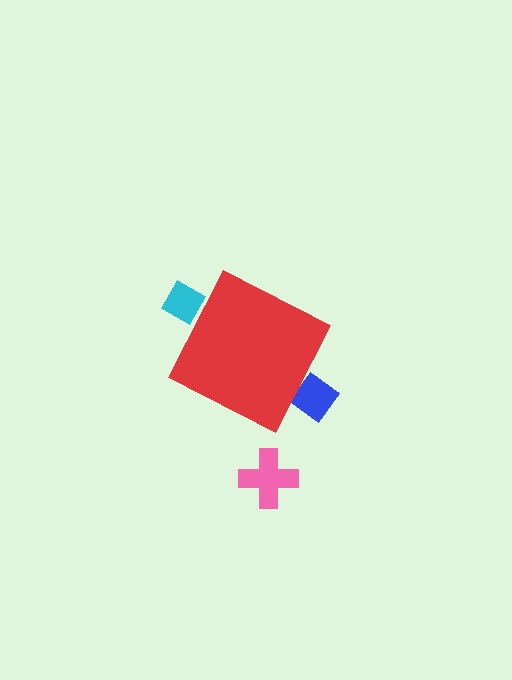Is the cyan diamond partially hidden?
Yes, the cyan diamond is partially hidden behind the red diamond.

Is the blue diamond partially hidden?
Yes, the blue diamond is partially hidden behind the red diamond.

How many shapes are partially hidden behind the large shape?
2 shapes are partially hidden.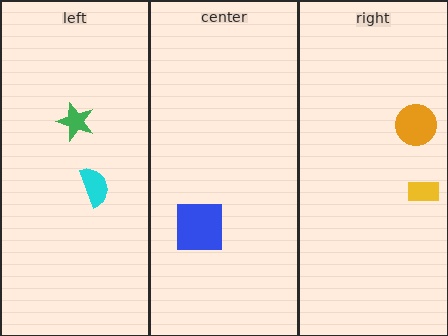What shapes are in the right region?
The yellow rectangle, the orange circle.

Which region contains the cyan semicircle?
The left region.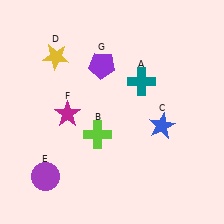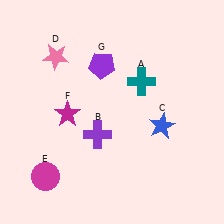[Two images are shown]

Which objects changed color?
B changed from lime to purple. D changed from yellow to pink. E changed from purple to magenta.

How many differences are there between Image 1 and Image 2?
There are 3 differences between the two images.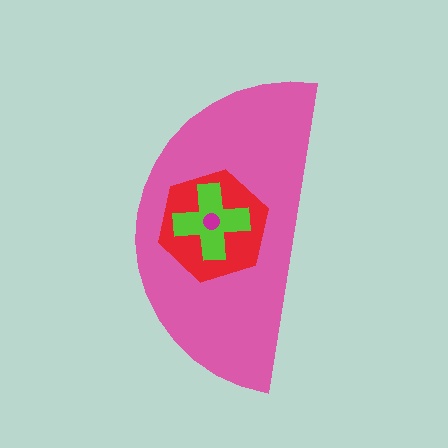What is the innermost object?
The magenta circle.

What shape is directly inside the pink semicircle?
The red hexagon.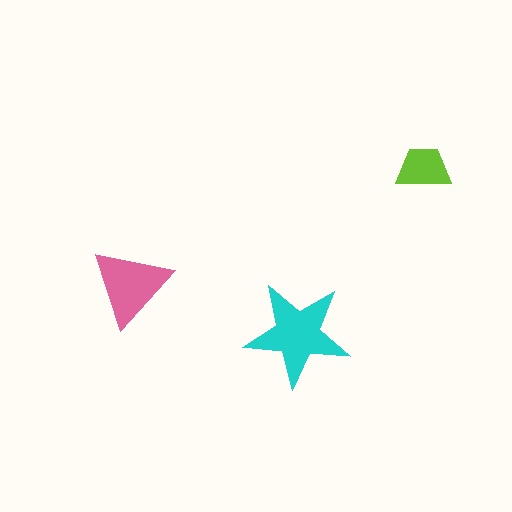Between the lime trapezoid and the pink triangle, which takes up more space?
The pink triangle.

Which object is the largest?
The cyan star.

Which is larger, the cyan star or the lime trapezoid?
The cyan star.